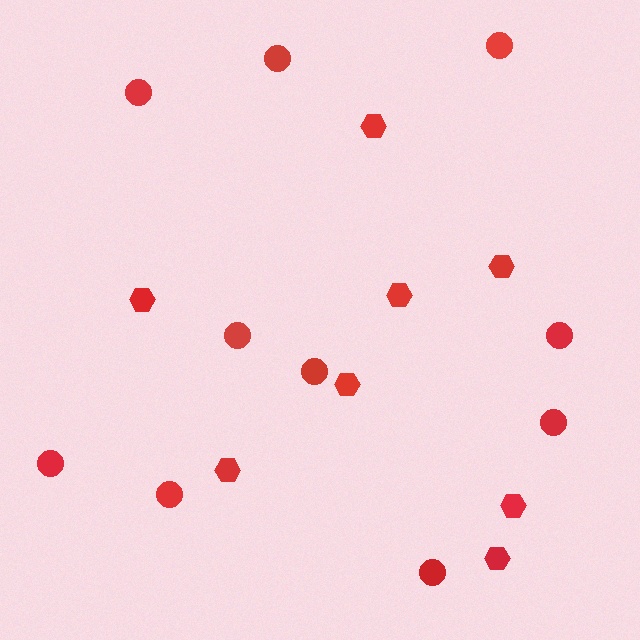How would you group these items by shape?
There are 2 groups: one group of circles (10) and one group of hexagons (8).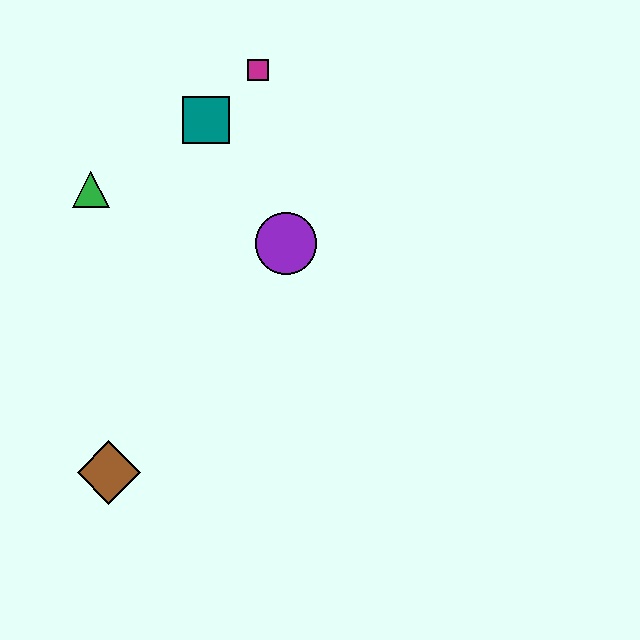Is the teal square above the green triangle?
Yes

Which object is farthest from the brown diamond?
The magenta square is farthest from the brown diamond.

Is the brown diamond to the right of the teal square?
No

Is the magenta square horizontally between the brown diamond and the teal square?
No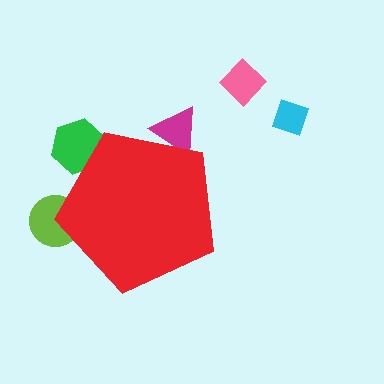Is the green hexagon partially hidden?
Yes, the green hexagon is partially hidden behind the red pentagon.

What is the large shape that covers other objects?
A red pentagon.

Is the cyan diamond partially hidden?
No, the cyan diamond is fully visible.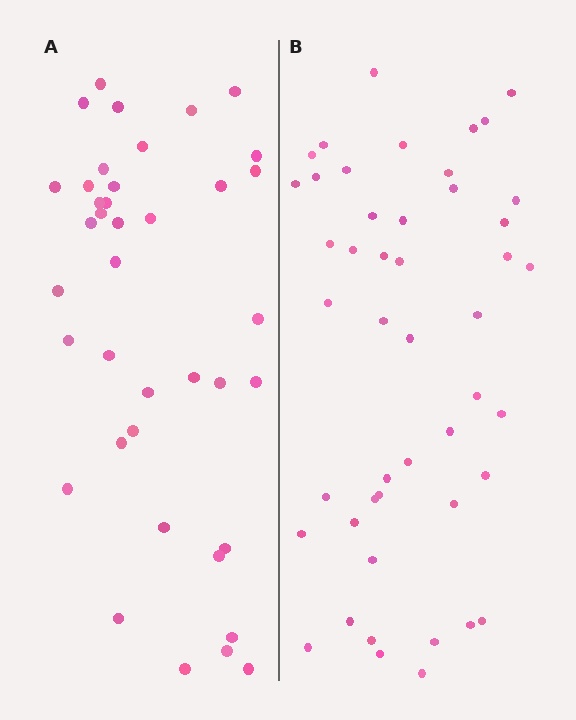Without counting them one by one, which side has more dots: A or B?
Region B (the right region) has more dots.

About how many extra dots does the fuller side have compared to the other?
Region B has roughly 8 or so more dots than region A.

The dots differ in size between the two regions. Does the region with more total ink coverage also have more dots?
No. Region A has more total ink coverage because its dots are larger, but region B actually contains more individual dots. Total area can be misleading — the number of items is what matters here.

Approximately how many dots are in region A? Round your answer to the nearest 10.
About 40 dots. (The exact count is 39, which rounds to 40.)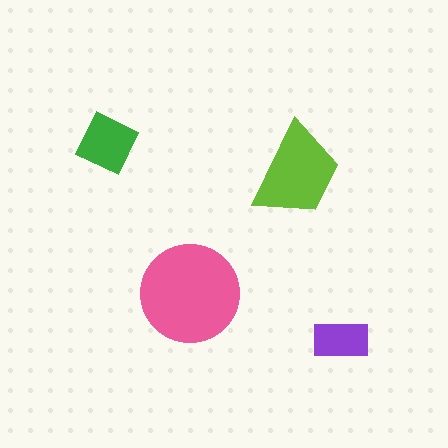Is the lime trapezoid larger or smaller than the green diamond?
Larger.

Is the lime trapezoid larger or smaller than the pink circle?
Smaller.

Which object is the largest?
The pink circle.